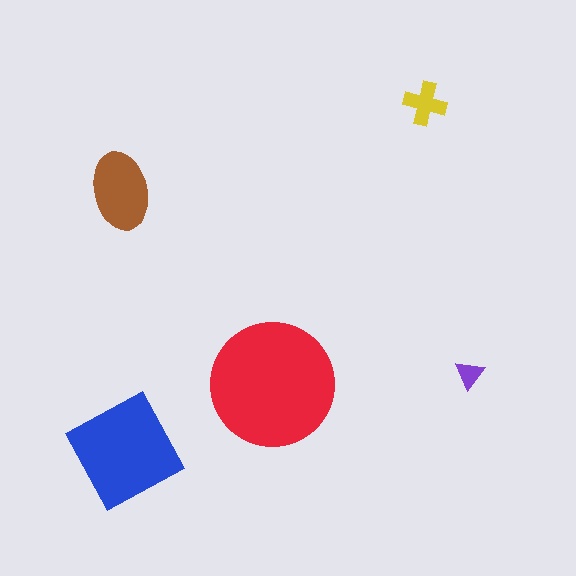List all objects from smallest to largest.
The purple triangle, the yellow cross, the brown ellipse, the blue diamond, the red circle.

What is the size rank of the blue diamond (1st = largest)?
2nd.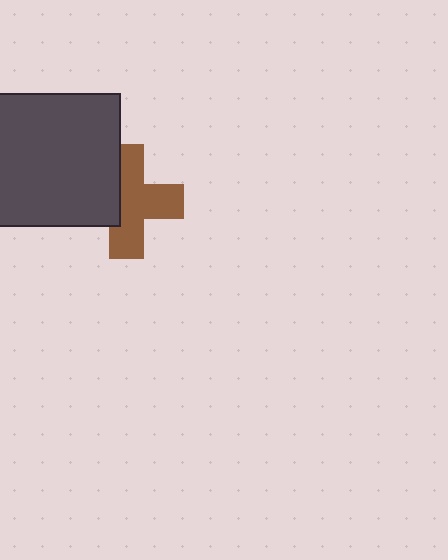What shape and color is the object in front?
The object in front is a dark gray square.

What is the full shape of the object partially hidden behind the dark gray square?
The partially hidden object is a brown cross.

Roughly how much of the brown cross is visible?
About half of it is visible (roughly 64%).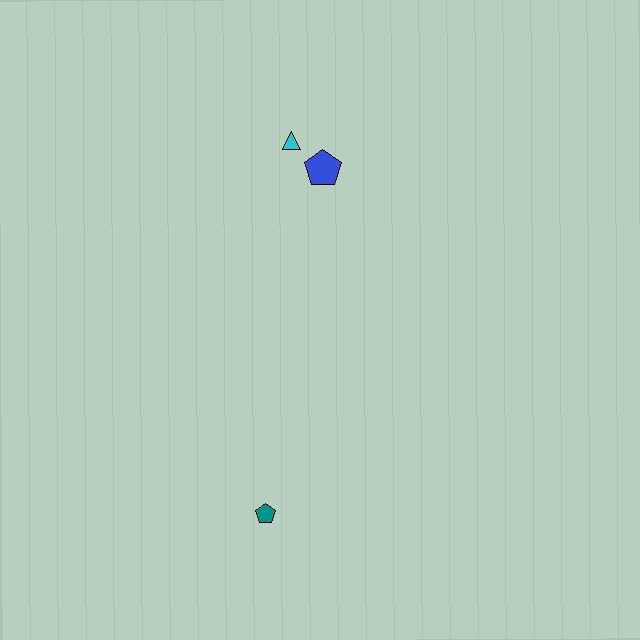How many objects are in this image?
There are 3 objects.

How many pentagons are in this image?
There are 2 pentagons.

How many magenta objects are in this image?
There are no magenta objects.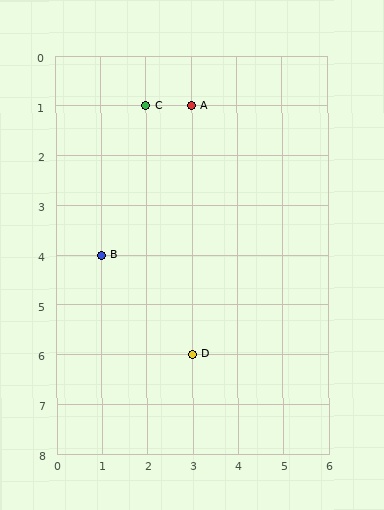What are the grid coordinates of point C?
Point C is at grid coordinates (2, 1).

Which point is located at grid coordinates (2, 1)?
Point C is at (2, 1).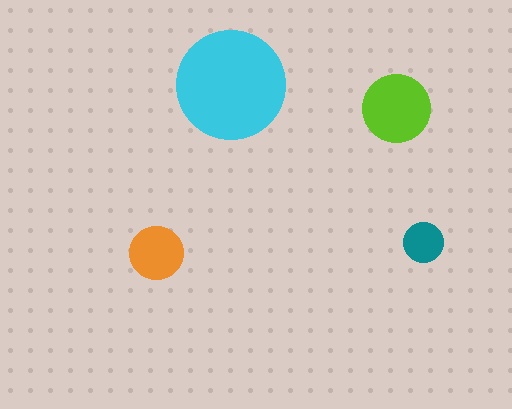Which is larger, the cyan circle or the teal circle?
The cyan one.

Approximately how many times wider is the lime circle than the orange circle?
About 1.5 times wider.